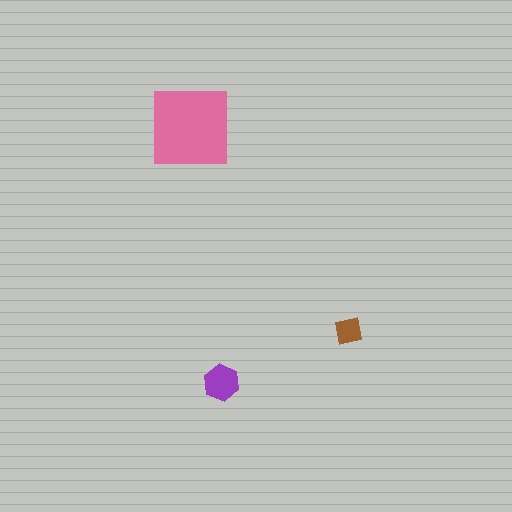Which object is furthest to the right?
The brown square is rightmost.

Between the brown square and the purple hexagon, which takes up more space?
The purple hexagon.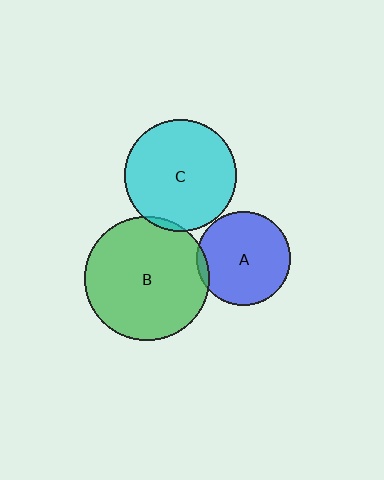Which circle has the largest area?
Circle B (green).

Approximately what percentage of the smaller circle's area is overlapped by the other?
Approximately 5%.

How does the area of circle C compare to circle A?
Approximately 1.4 times.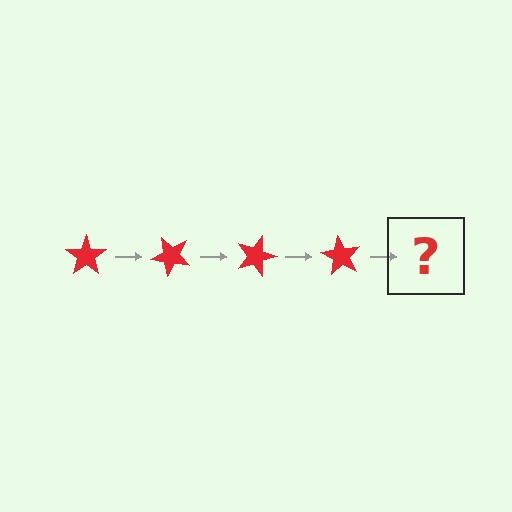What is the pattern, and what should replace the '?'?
The pattern is that the star rotates 45 degrees each step. The '?' should be a red star rotated 180 degrees.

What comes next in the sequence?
The next element should be a red star rotated 180 degrees.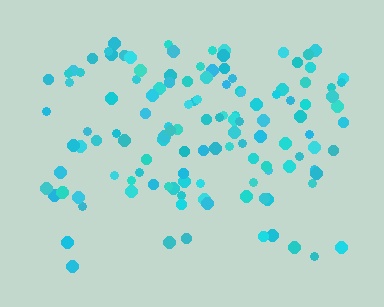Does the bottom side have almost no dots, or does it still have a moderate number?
Still a moderate number, just noticeably fewer than the top.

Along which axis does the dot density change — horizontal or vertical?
Vertical.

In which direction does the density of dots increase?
From bottom to top, with the top side densest.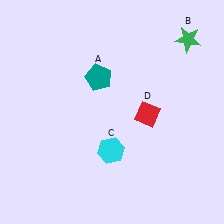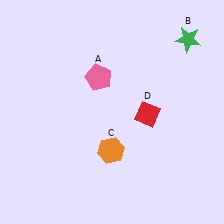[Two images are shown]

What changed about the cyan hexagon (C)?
In Image 1, C is cyan. In Image 2, it changed to orange.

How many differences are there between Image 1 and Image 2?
There are 2 differences between the two images.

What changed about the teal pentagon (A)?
In Image 1, A is teal. In Image 2, it changed to pink.